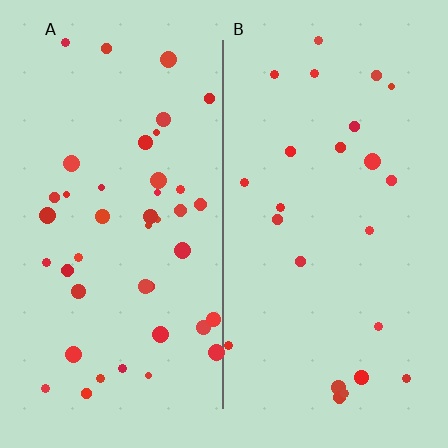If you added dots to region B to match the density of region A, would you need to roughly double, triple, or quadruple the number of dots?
Approximately double.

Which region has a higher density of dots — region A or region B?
A (the left).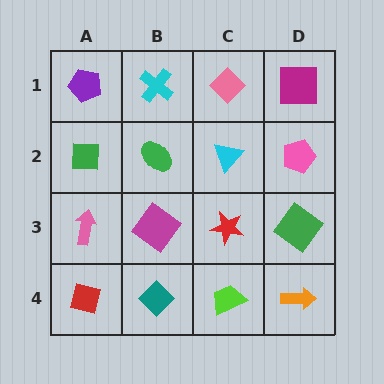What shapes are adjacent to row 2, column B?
A cyan cross (row 1, column B), a magenta diamond (row 3, column B), a green square (row 2, column A), a cyan triangle (row 2, column C).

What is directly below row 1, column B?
A green ellipse.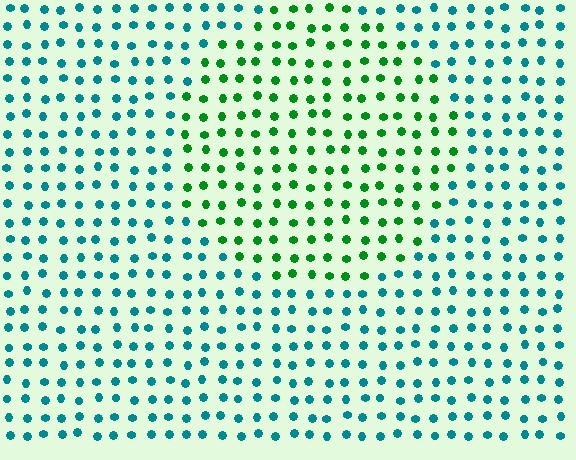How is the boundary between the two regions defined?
The boundary is defined purely by a slight shift in hue (about 52 degrees). Spacing, size, and orientation are identical on both sides.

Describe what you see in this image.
The image is filled with small teal elements in a uniform arrangement. A circle-shaped region is visible where the elements are tinted to a slightly different hue, forming a subtle color boundary.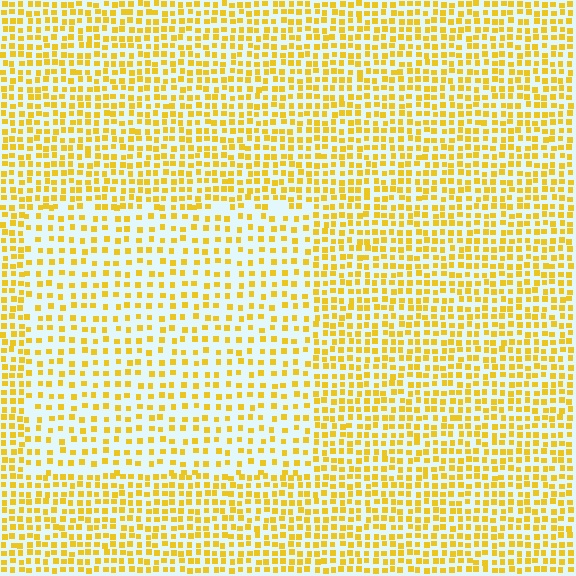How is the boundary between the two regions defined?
The boundary is defined by a change in element density (approximately 1.7x ratio). All elements are the same color, size, and shape.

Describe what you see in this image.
The image contains small yellow elements arranged at two different densities. A rectangle-shaped region is visible where the elements are less densely packed than the surrounding area.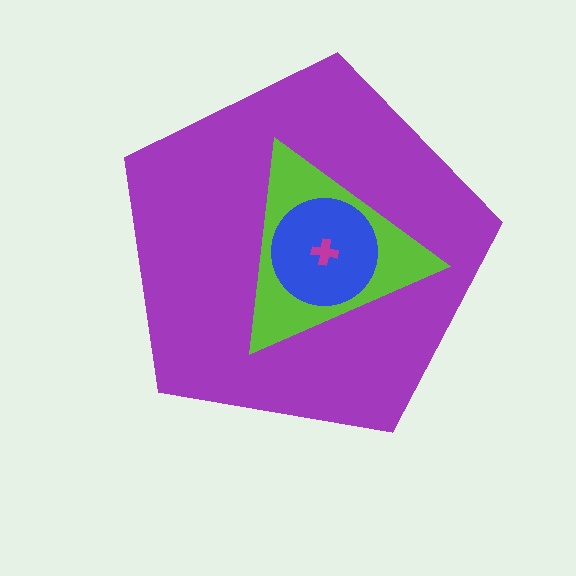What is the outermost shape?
The purple pentagon.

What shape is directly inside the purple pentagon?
The lime triangle.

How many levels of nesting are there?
4.